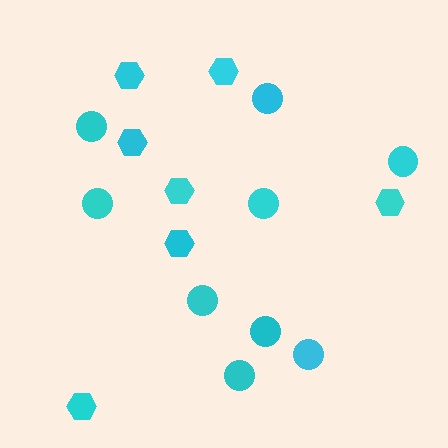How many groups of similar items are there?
There are 2 groups: one group of circles (9) and one group of hexagons (7).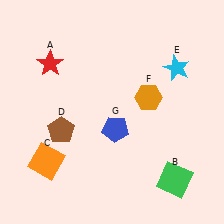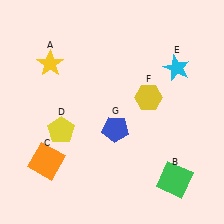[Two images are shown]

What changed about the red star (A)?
In Image 1, A is red. In Image 2, it changed to yellow.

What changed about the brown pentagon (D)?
In Image 1, D is brown. In Image 2, it changed to yellow.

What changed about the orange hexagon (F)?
In Image 1, F is orange. In Image 2, it changed to yellow.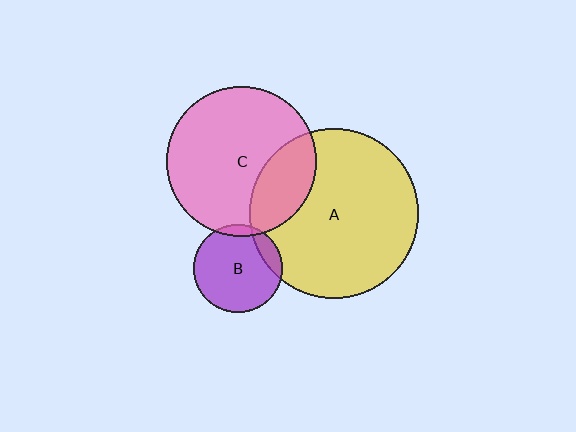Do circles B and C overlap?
Yes.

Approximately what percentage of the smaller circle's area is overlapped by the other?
Approximately 5%.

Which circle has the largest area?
Circle A (yellow).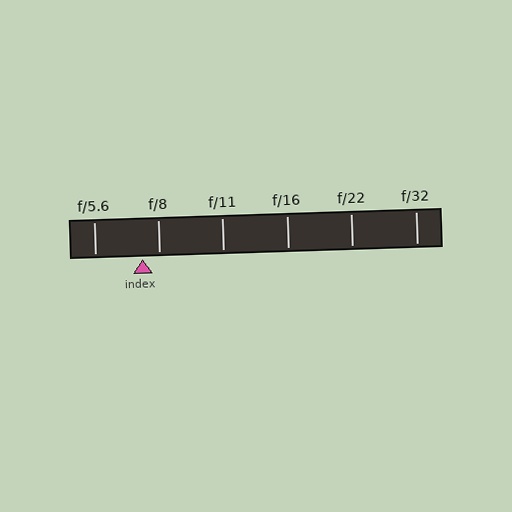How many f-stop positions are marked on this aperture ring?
There are 6 f-stop positions marked.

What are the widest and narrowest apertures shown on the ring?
The widest aperture shown is f/5.6 and the narrowest is f/32.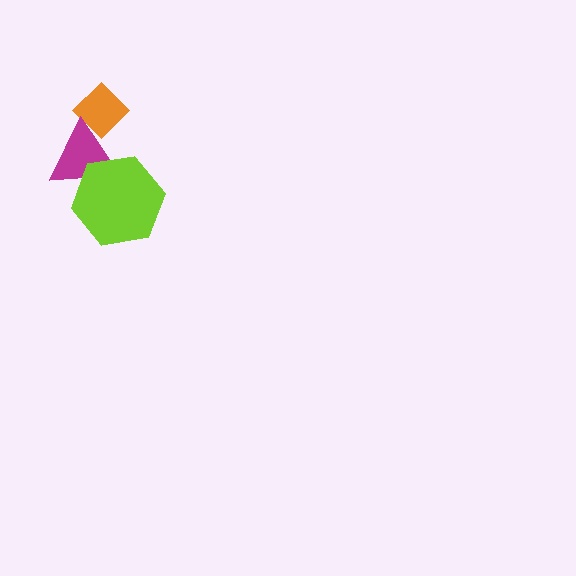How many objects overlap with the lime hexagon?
1 object overlaps with the lime hexagon.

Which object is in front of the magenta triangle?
The lime hexagon is in front of the magenta triangle.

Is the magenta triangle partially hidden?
Yes, it is partially covered by another shape.